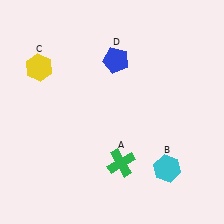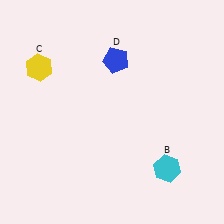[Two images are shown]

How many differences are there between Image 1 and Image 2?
There is 1 difference between the two images.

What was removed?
The green cross (A) was removed in Image 2.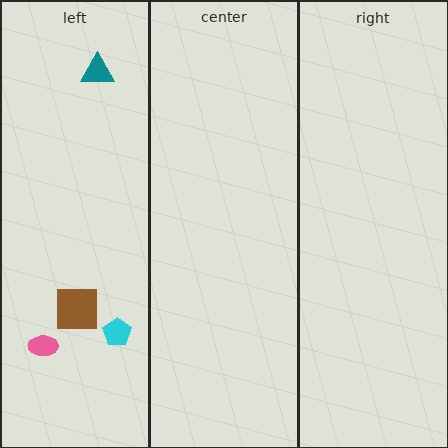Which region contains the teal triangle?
The left region.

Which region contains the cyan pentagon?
The left region.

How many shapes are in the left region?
4.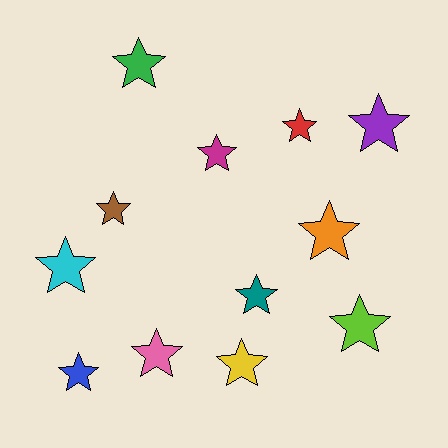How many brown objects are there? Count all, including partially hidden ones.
There is 1 brown object.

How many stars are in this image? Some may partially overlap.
There are 12 stars.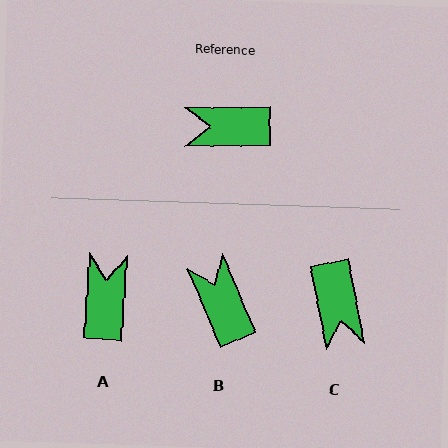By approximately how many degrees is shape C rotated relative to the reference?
Approximately 101 degrees counter-clockwise.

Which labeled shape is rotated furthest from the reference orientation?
C, about 101 degrees away.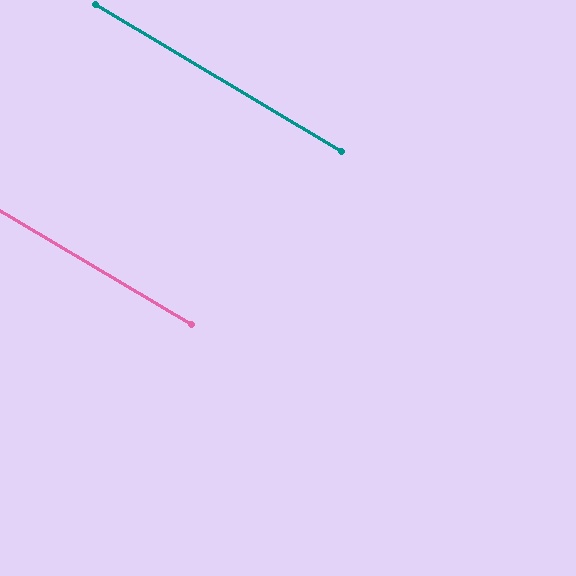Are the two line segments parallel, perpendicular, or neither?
Parallel — their directions differ by only 0.3°.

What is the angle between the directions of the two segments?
Approximately 0 degrees.